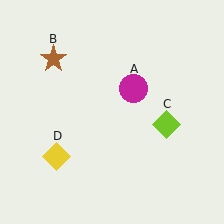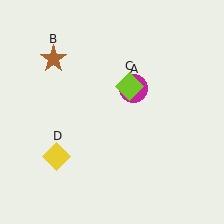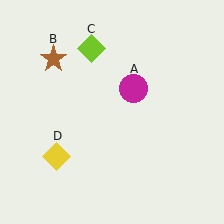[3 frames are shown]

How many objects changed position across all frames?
1 object changed position: lime diamond (object C).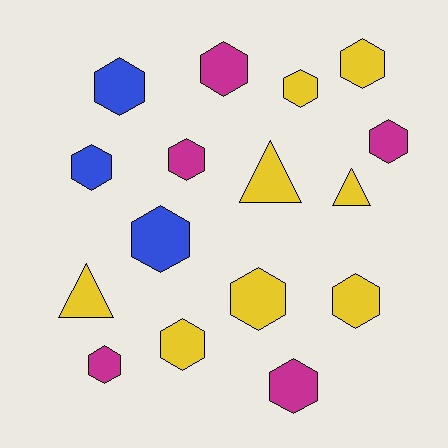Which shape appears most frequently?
Hexagon, with 13 objects.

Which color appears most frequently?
Yellow, with 8 objects.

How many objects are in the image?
There are 16 objects.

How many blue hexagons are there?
There are 3 blue hexagons.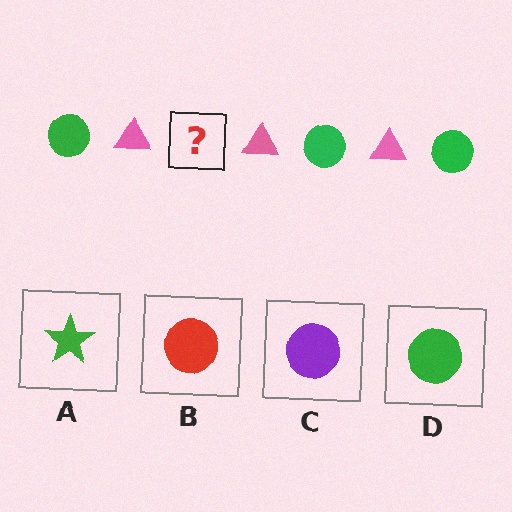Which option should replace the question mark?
Option D.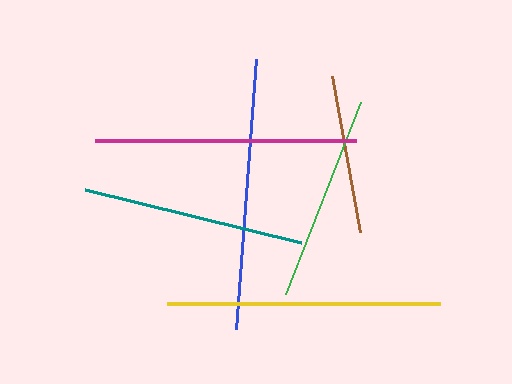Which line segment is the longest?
The yellow line is the longest at approximately 274 pixels.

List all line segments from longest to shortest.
From longest to shortest: yellow, blue, magenta, teal, green, brown.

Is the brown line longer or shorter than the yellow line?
The yellow line is longer than the brown line.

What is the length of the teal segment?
The teal segment is approximately 223 pixels long.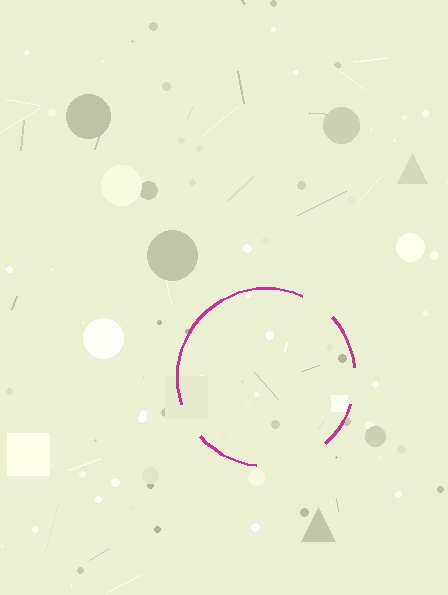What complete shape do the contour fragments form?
The contour fragments form a circle.